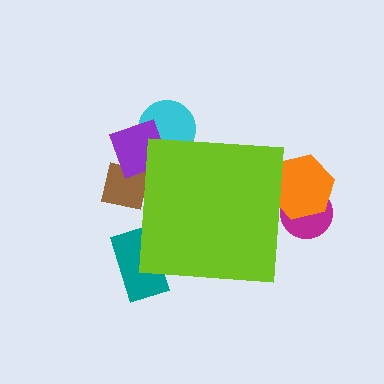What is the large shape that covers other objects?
A lime square.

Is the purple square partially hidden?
Yes, the purple square is partially hidden behind the lime square.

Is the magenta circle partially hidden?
Yes, the magenta circle is partially hidden behind the lime square.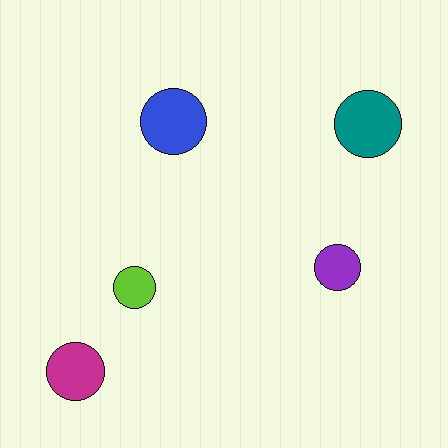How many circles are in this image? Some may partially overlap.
There are 5 circles.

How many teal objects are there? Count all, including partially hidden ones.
There is 1 teal object.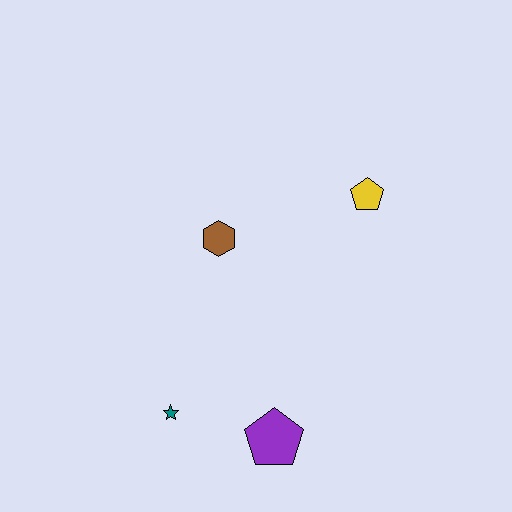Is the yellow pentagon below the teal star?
No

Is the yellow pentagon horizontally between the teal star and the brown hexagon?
No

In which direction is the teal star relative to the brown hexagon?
The teal star is below the brown hexagon.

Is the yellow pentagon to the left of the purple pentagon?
No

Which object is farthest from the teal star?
The yellow pentagon is farthest from the teal star.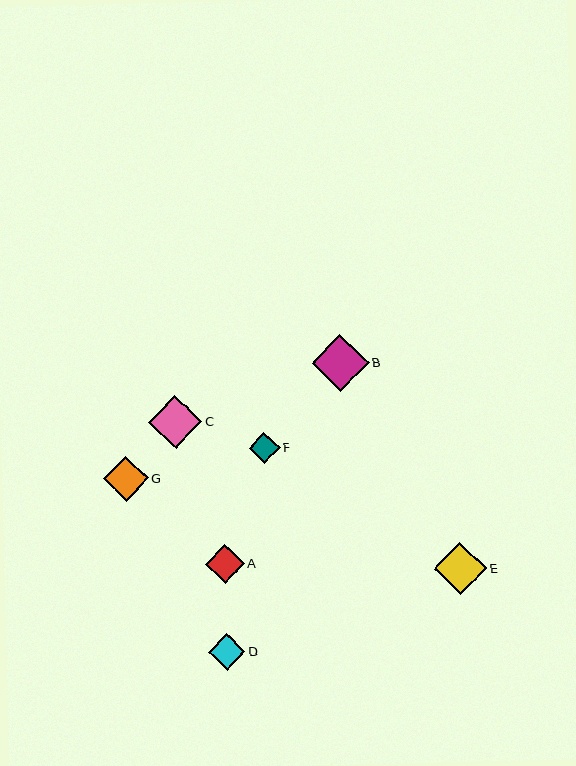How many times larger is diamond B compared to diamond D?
Diamond B is approximately 1.6 times the size of diamond D.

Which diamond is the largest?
Diamond B is the largest with a size of approximately 57 pixels.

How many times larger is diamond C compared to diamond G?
Diamond C is approximately 1.2 times the size of diamond G.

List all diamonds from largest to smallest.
From largest to smallest: B, C, E, G, A, D, F.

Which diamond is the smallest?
Diamond F is the smallest with a size of approximately 31 pixels.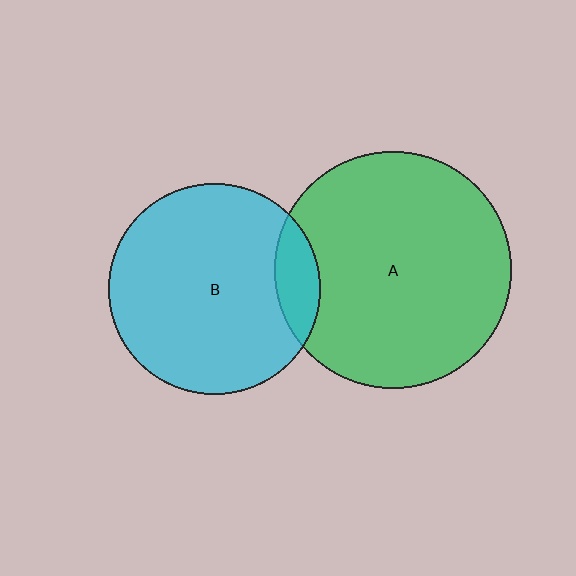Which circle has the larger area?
Circle A (green).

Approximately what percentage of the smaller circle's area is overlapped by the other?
Approximately 10%.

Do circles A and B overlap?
Yes.